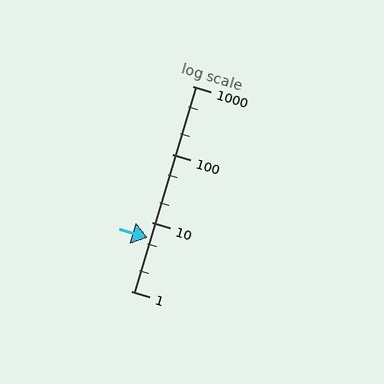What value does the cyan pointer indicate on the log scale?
The pointer indicates approximately 6.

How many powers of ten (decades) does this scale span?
The scale spans 3 decades, from 1 to 1000.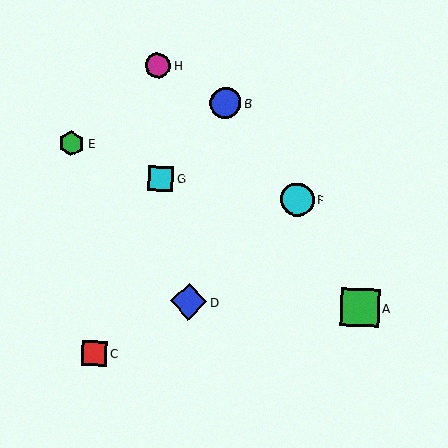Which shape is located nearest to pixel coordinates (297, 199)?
The cyan circle (labeled F) at (297, 200) is nearest to that location.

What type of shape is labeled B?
Shape B is a blue circle.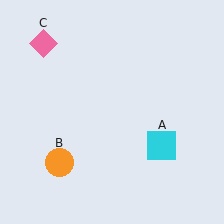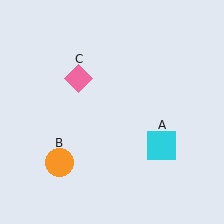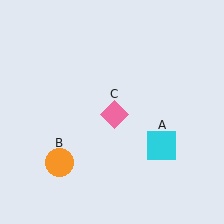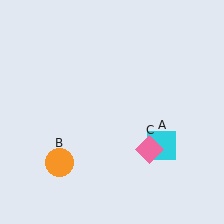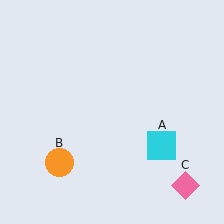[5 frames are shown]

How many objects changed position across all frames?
1 object changed position: pink diamond (object C).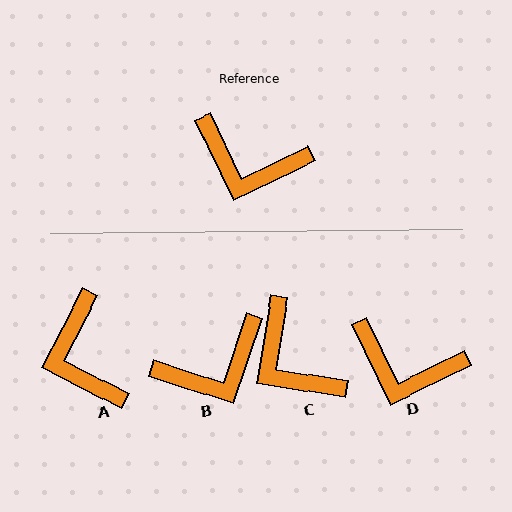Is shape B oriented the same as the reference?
No, it is off by about 46 degrees.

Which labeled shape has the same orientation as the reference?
D.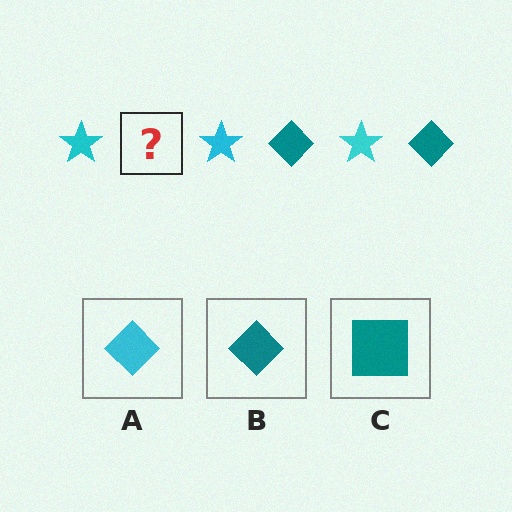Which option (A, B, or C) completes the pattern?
B.